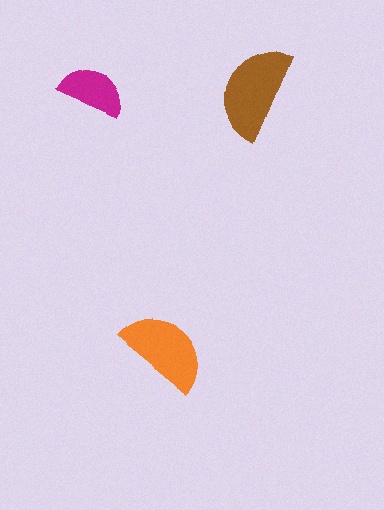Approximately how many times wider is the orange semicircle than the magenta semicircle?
About 1.5 times wider.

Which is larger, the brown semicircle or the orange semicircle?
The brown one.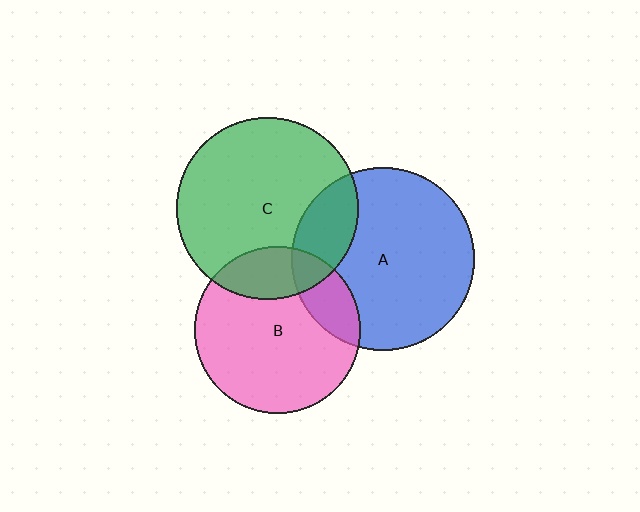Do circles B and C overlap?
Yes.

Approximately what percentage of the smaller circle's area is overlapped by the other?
Approximately 20%.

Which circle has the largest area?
Circle A (blue).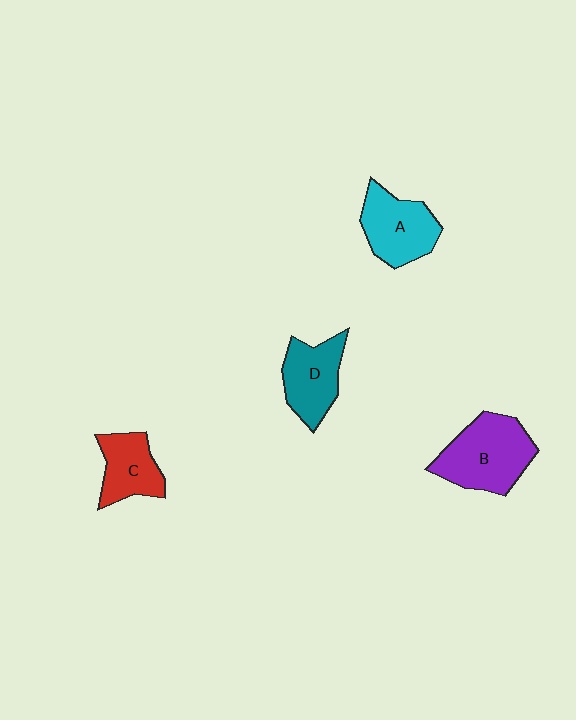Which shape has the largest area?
Shape B (purple).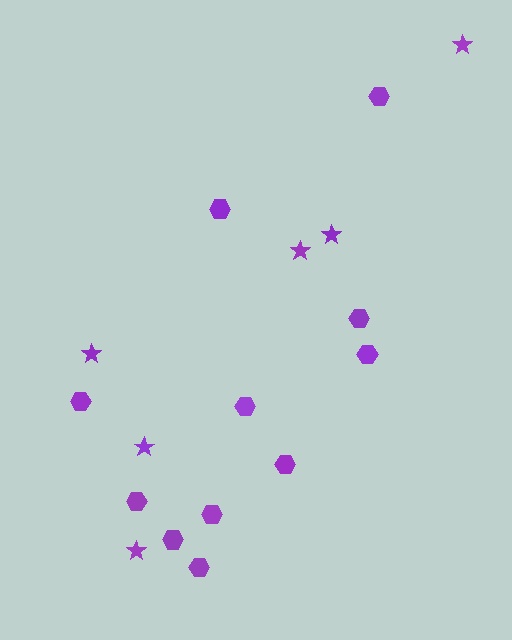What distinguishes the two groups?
There are 2 groups: one group of hexagons (11) and one group of stars (6).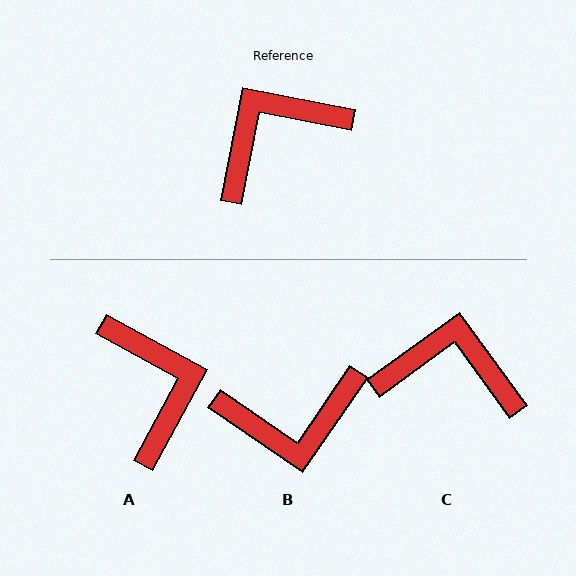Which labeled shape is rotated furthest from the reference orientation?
B, about 157 degrees away.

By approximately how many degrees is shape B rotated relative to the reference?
Approximately 157 degrees counter-clockwise.